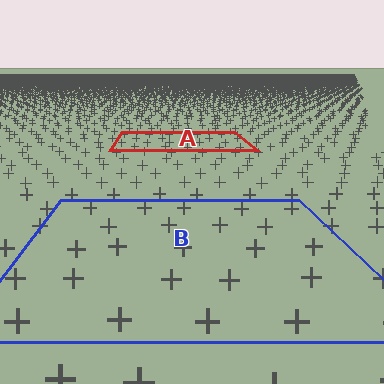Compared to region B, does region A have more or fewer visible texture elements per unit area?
Region A has more texture elements per unit area — they are packed more densely because it is farther away.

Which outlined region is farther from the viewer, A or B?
Region A is farther from the viewer — the texture elements inside it appear smaller and more densely packed.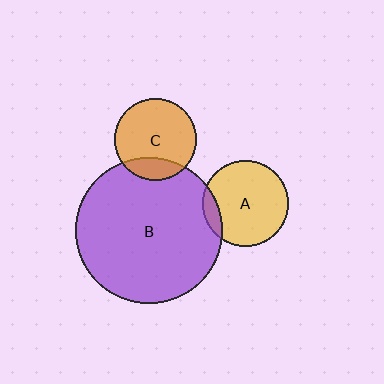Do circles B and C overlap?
Yes.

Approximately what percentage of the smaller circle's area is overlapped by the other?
Approximately 20%.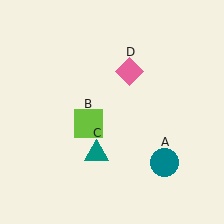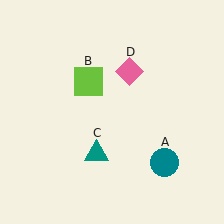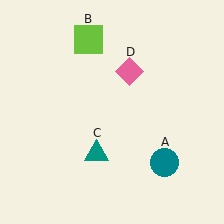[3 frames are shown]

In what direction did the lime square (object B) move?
The lime square (object B) moved up.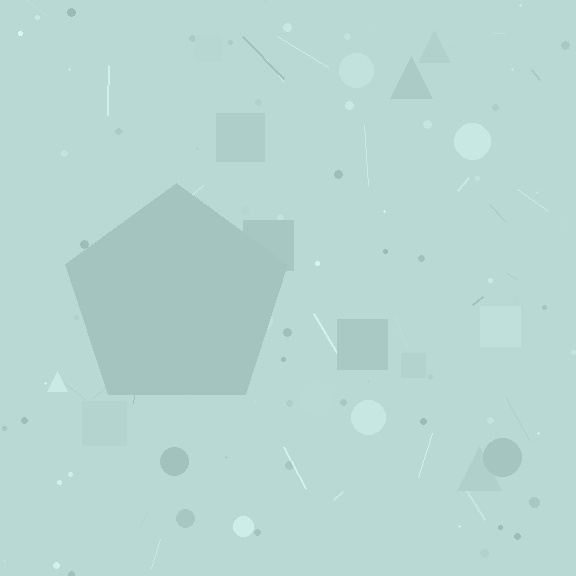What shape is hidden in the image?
A pentagon is hidden in the image.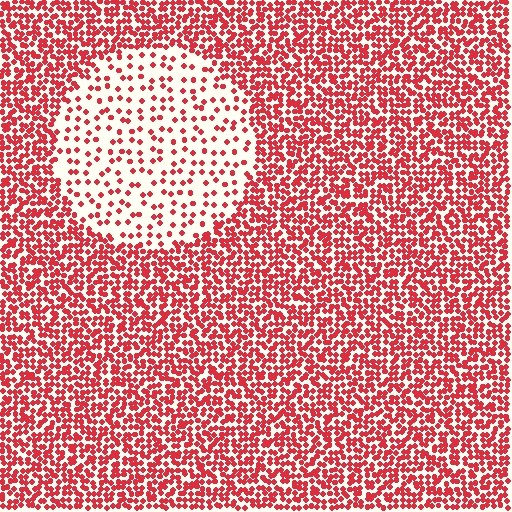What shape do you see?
I see a circle.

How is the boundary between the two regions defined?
The boundary is defined by a change in element density (approximately 3.0x ratio). All elements are the same color, size, and shape.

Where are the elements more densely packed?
The elements are more densely packed outside the circle boundary.